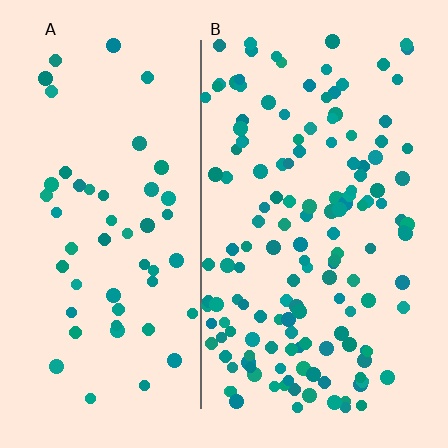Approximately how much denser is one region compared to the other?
Approximately 2.8× — region B over region A.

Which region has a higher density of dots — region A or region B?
B (the right).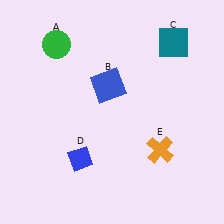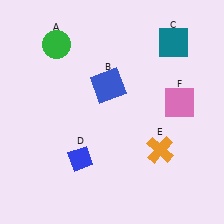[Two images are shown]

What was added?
A pink square (F) was added in Image 2.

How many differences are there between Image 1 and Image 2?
There is 1 difference between the two images.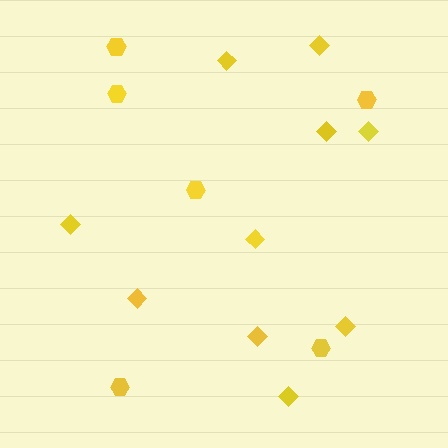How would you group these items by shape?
There are 2 groups: one group of diamonds (10) and one group of hexagons (6).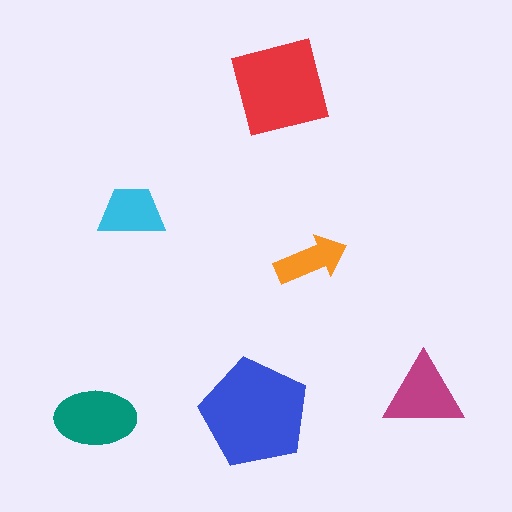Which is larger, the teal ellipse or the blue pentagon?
The blue pentagon.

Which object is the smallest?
The orange arrow.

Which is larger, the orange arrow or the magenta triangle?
The magenta triangle.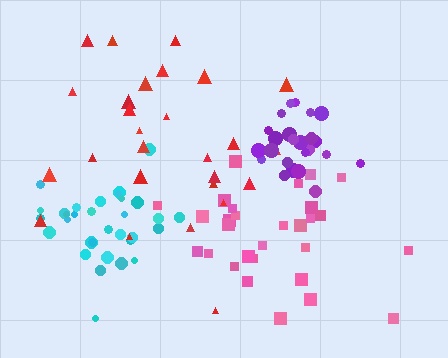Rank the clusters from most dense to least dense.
purple, cyan, pink, red.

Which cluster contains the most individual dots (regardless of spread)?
Cyan (32).